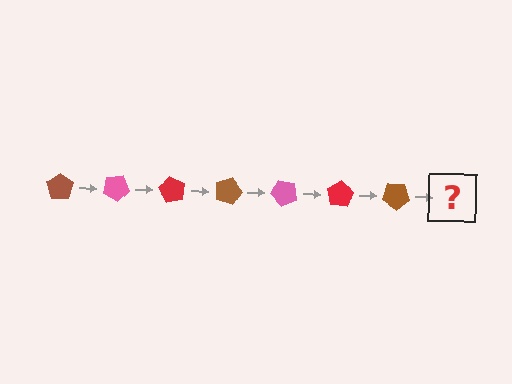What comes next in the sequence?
The next element should be a pink pentagon, rotated 210 degrees from the start.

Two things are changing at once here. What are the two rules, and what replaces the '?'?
The two rules are that it rotates 30 degrees each step and the color cycles through brown, pink, and red. The '?' should be a pink pentagon, rotated 210 degrees from the start.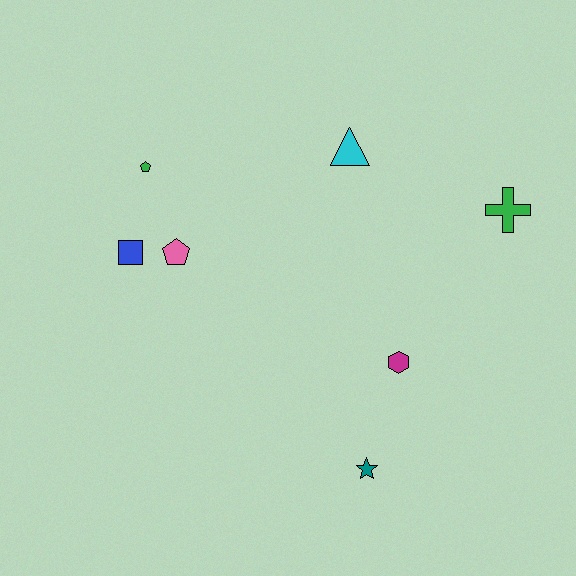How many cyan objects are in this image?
There is 1 cyan object.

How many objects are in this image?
There are 7 objects.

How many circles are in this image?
There are no circles.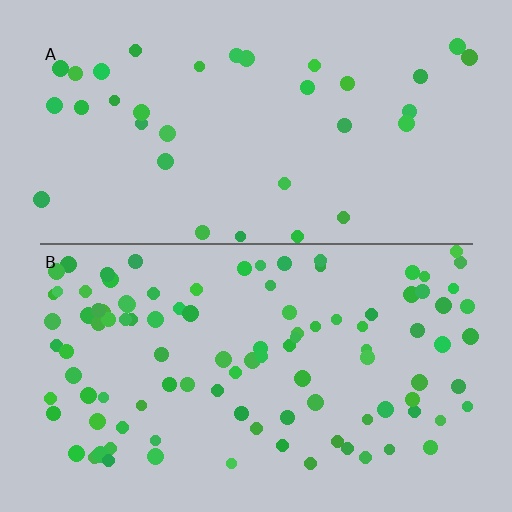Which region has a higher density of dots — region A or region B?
B (the bottom).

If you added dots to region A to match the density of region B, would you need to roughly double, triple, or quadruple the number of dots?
Approximately triple.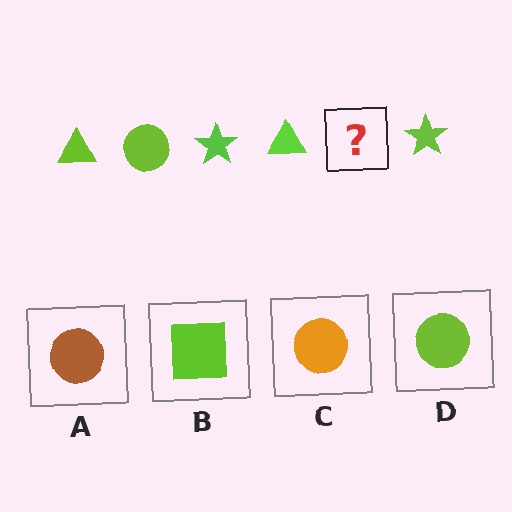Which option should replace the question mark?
Option D.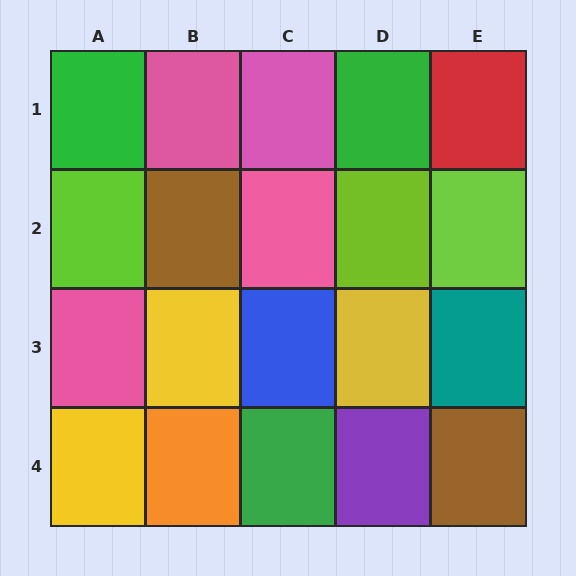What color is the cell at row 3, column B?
Yellow.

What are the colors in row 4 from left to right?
Yellow, orange, green, purple, brown.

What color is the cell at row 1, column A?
Green.